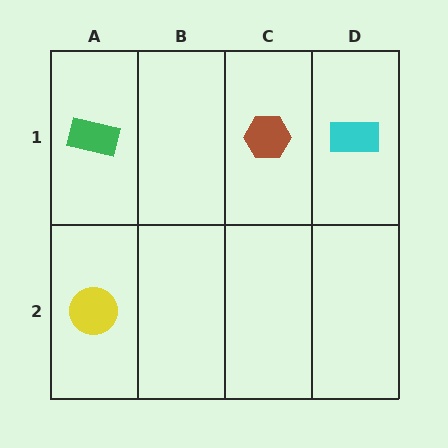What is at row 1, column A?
A green rectangle.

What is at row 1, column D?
A cyan rectangle.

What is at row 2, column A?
A yellow circle.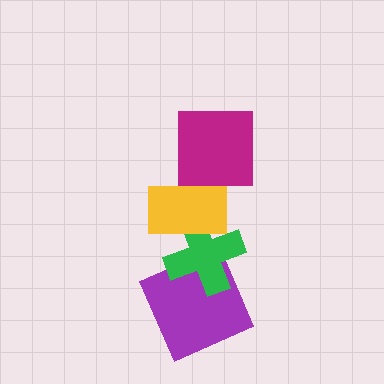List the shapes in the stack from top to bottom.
From top to bottom: the magenta square, the yellow rectangle, the green cross, the purple square.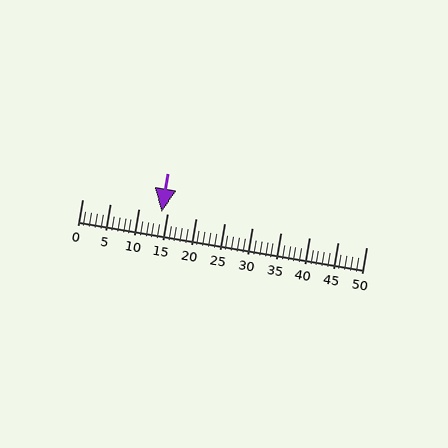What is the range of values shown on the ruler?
The ruler shows values from 0 to 50.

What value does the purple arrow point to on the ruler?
The purple arrow points to approximately 14.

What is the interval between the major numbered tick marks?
The major tick marks are spaced 5 units apart.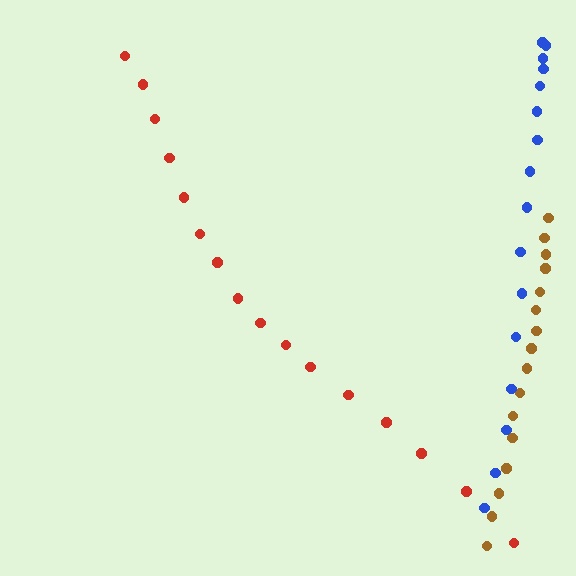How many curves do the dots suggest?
There are 3 distinct paths.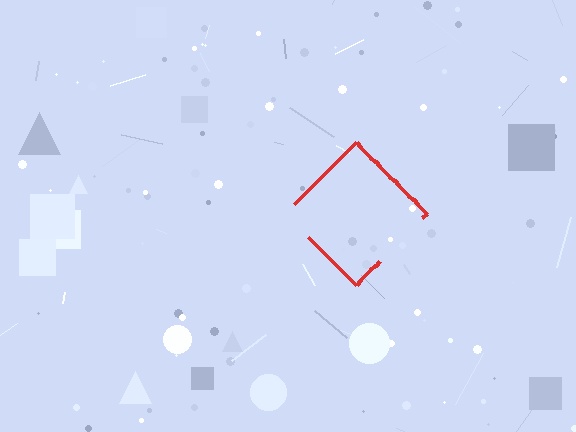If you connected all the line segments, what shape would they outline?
They would outline a diamond.